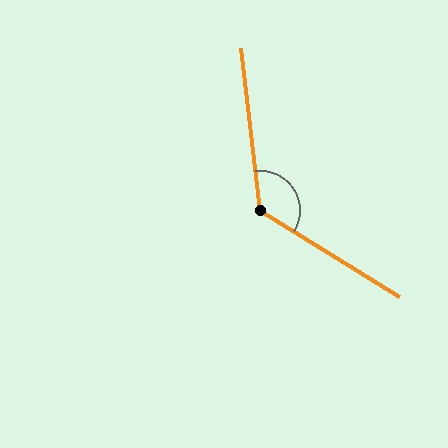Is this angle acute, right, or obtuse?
It is obtuse.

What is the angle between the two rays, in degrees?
Approximately 128 degrees.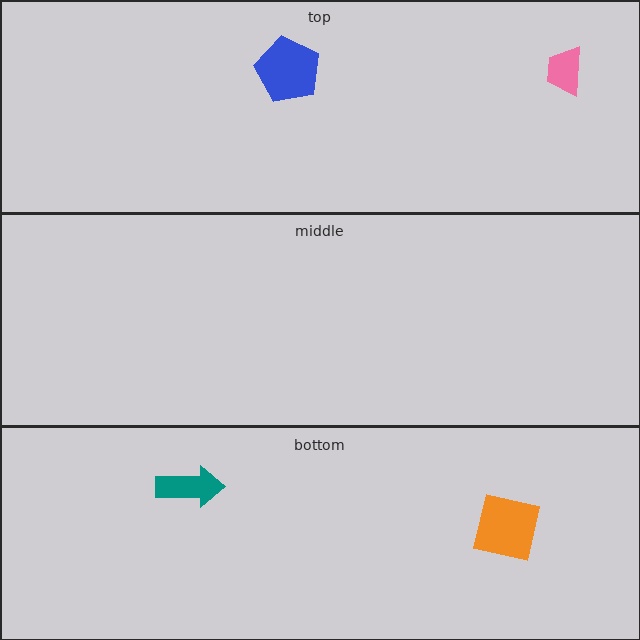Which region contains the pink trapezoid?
The top region.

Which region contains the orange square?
The bottom region.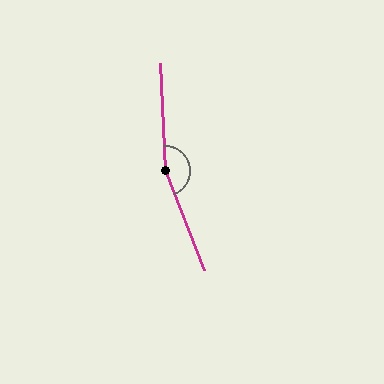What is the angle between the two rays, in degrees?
Approximately 161 degrees.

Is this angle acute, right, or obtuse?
It is obtuse.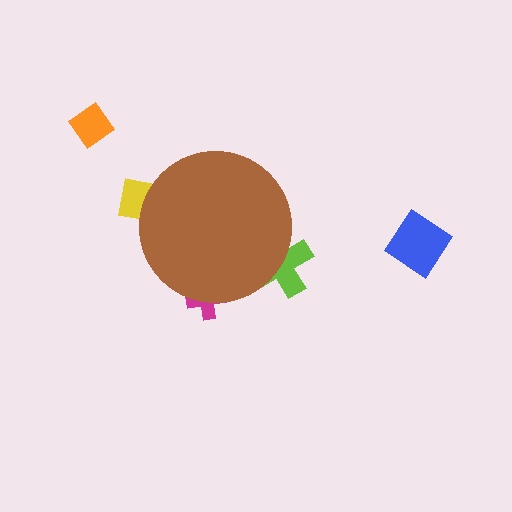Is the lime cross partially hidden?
Yes, the lime cross is partially hidden behind the brown circle.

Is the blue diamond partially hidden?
No, the blue diamond is fully visible.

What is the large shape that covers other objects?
A brown circle.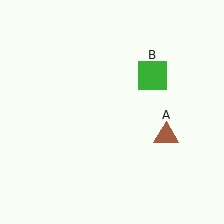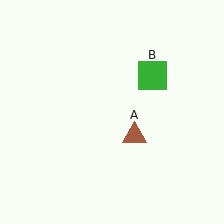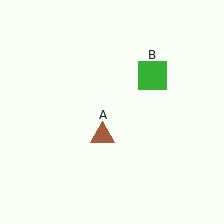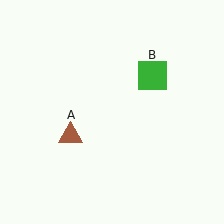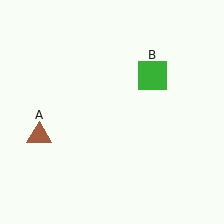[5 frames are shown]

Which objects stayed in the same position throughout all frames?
Green square (object B) remained stationary.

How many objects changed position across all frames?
1 object changed position: brown triangle (object A).